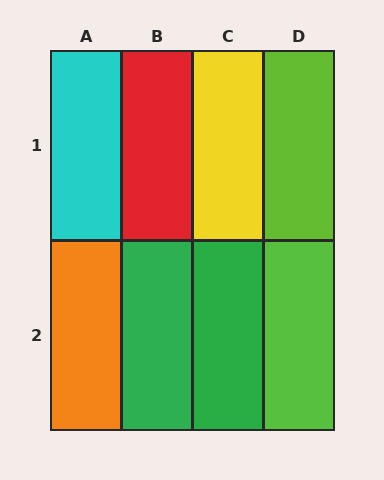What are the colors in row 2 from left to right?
Orange, green, green, lime.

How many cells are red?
1 cell is red.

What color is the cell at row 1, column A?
Cyan.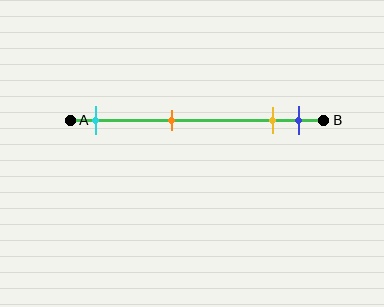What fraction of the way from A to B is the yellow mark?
The yellow mark is approximately 80% (0.8) of the way from A to B.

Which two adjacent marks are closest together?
The yellow and blue marks are the closest adjacent pair.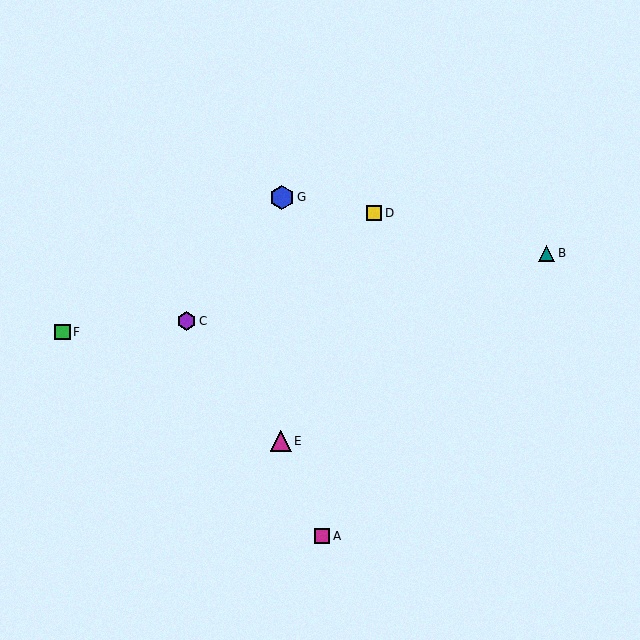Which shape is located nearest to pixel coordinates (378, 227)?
The yellow square (labeled D) at (374, 213) is nearest to that location.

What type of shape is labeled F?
Shape F is a green square.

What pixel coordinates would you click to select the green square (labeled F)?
Click at (62, 332) to select the green square F.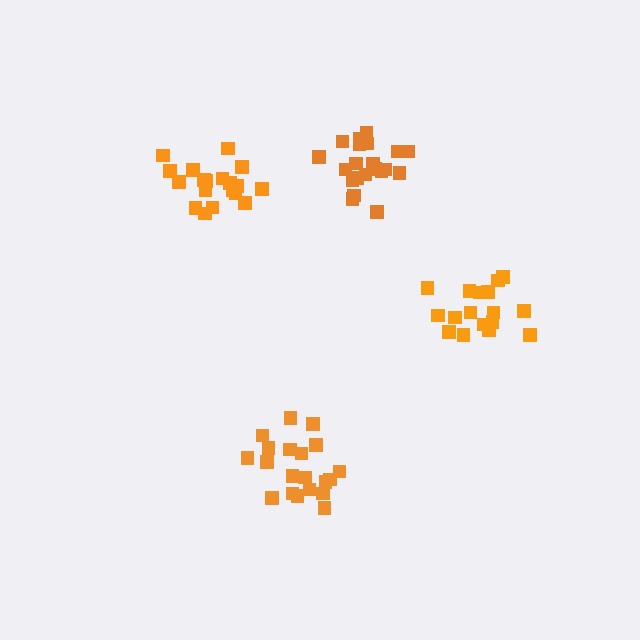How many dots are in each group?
Group 1: 20 dots, Group 2: 21 dots, Group 3: 17 dots, Group 4: 19 dots (77 total).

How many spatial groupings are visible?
There are 4 spatial groupings.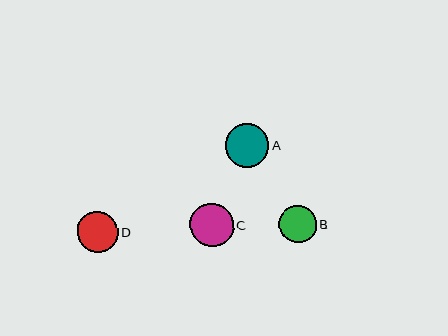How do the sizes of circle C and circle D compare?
Circle C and circle D are approximately the same size.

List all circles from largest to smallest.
From largest to smallest: C, A, D, B.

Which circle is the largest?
Circle C is the largest with a size of approximately 44 pixels.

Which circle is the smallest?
Circle B is the smallest with a size of approximately 37 pixels.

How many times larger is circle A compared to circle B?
Circle A is approximately 1.2 times the size of circle B.